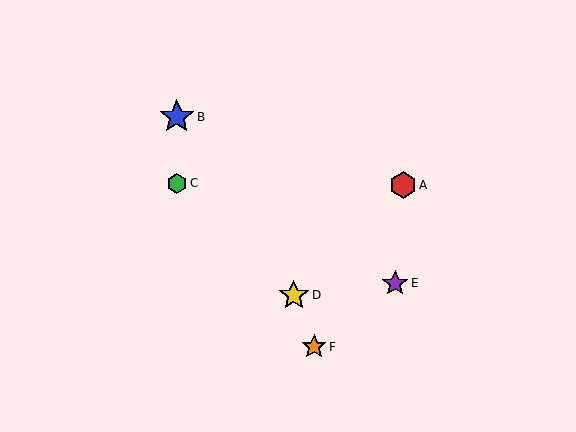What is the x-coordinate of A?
Object A is at x≈403.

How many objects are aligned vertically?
2 objects (B, C) are aligned vertically.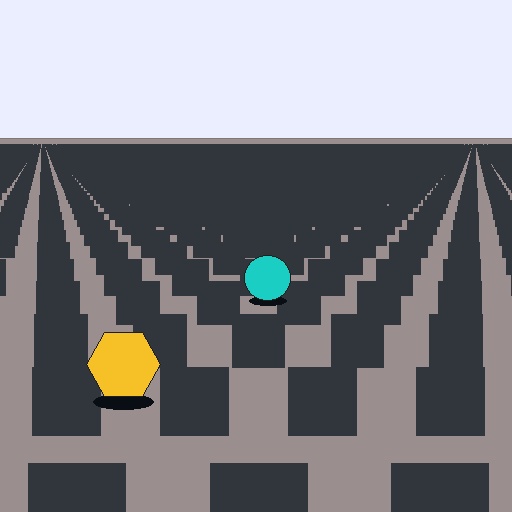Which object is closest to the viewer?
The yellow hexagon is closest. The texture marks near it are larger and more spread out.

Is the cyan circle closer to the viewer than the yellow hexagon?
No. The yellow hexagon is closer — you can tell from the texture gradient: the ground texture is coarser near it.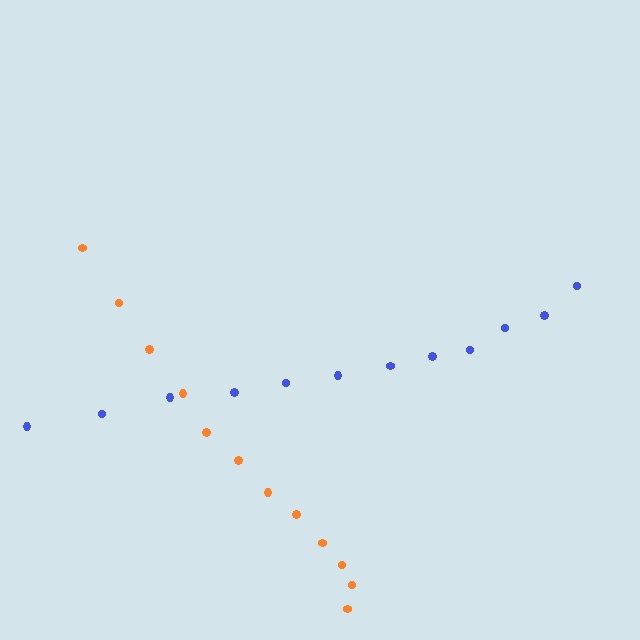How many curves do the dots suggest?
There are 2 distinct paths.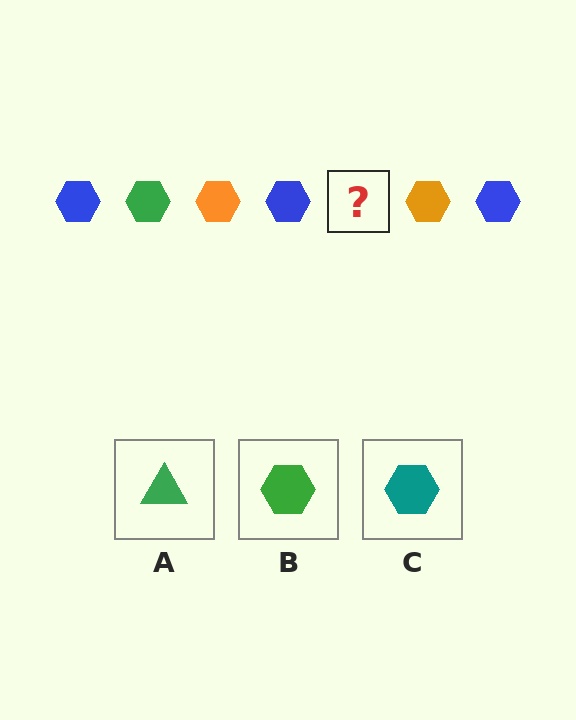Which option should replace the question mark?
Option B.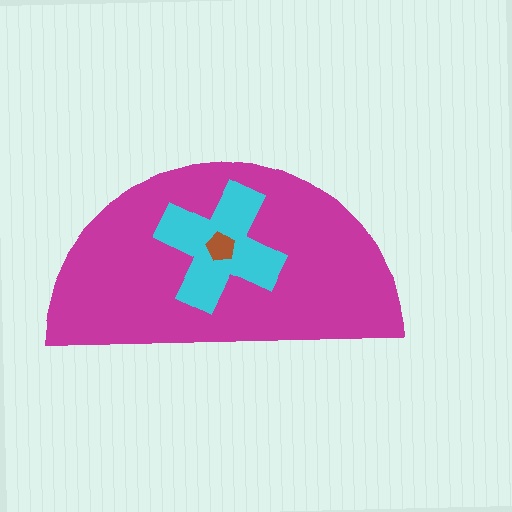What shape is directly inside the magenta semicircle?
The cyan cross.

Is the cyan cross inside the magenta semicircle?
Yes.